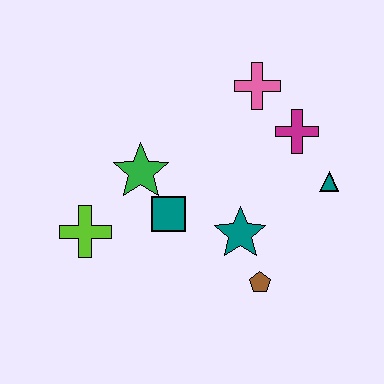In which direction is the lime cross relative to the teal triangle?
The lime cross is to the left of the teal triangle.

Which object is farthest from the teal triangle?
The lime cross is farthest from the teal triangle.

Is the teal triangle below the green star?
Yes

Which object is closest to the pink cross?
The magenta cross is closest to the pink cross.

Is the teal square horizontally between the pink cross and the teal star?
No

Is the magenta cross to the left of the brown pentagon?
No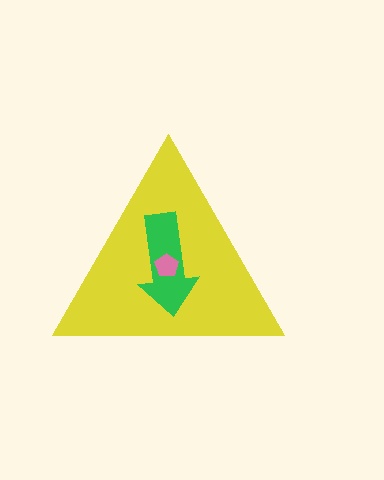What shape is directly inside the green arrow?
The pink pentagon.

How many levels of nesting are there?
3.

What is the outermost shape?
The yellow triangle.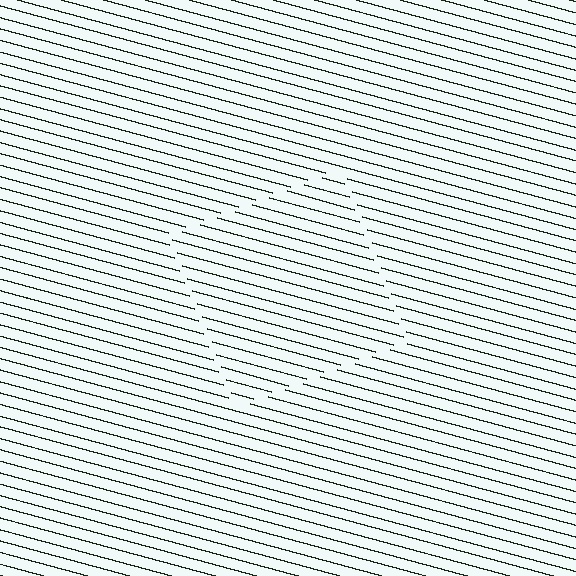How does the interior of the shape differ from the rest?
The interior of the shape contains the same grating, shifted by half a period — the contour is defined by the phase discontinuity where line-ends from the inner and outer gratings abut.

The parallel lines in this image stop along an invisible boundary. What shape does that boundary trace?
An illusory square. The interior of the shape contains the same grating, shifted by half a period — the contour is defined by the phase discontinuity where line-ends from the inner and outer gratings abut.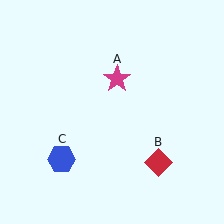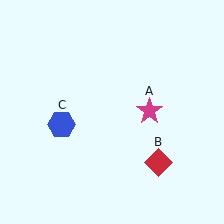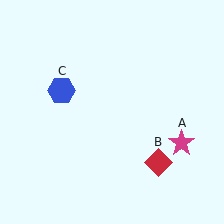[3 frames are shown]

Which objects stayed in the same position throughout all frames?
Red diamond (object B) remained stationary.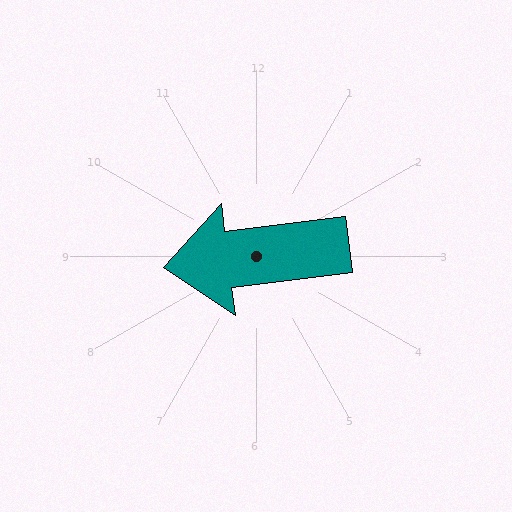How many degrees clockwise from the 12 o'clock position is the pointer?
Approximately 263 degrees.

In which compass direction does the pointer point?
West.